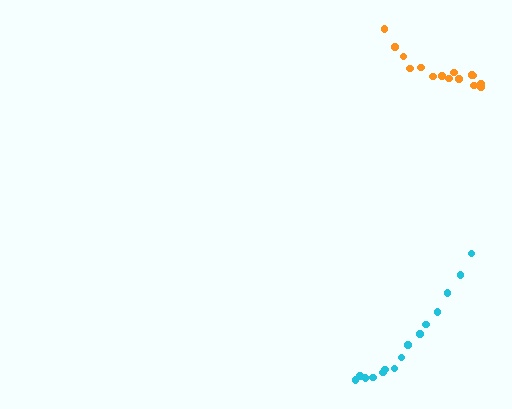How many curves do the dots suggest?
There are 2 distinct paths.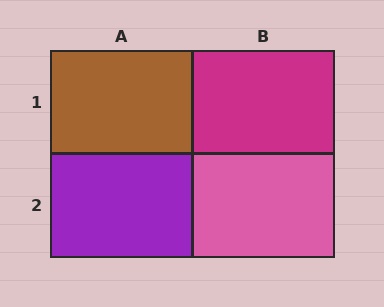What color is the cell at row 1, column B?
Magenta.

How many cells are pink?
1 cell is pink.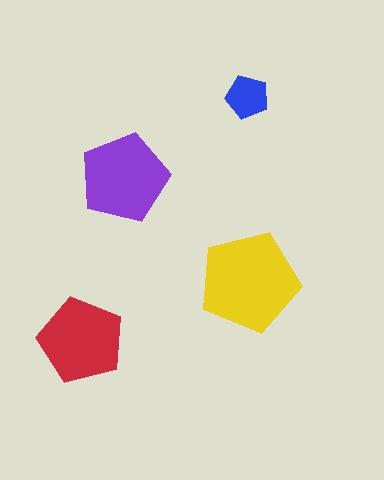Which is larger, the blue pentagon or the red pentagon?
The red one.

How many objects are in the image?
There are 4 objects in the image.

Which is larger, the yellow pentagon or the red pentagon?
The yellow one.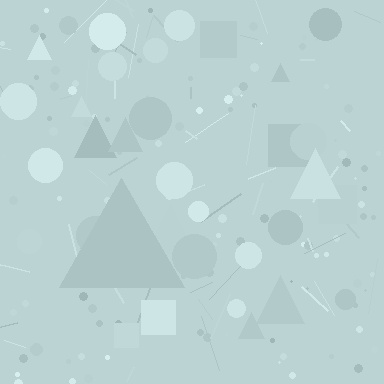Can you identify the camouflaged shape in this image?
The camouflaged shape is a triangle.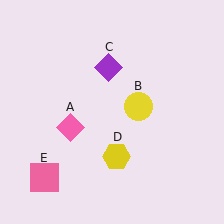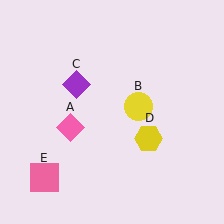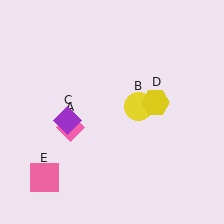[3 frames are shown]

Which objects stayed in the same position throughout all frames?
Pink diamond (object A) and yellow circle (object B) and pink square (object E) remained stationary.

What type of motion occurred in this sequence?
The purple diamond (object C), yellow hexagon (object D) rotated counterclockwise around the center of the scene.